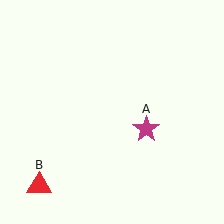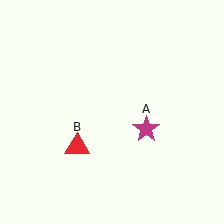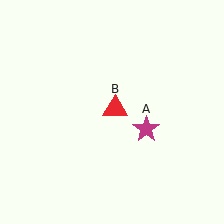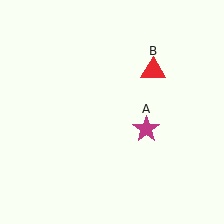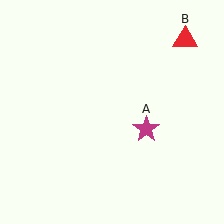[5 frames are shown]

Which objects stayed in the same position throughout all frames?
Magenta star (object A) remained stationary.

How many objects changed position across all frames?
1 object changed position: red triangle (object B).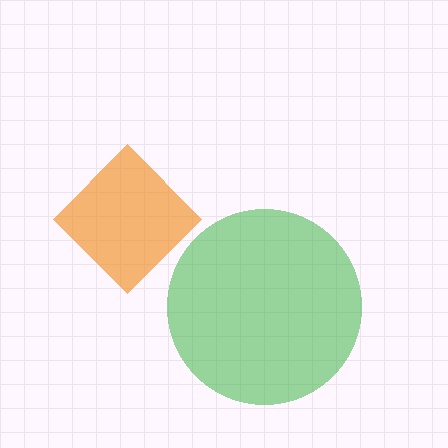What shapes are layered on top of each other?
The layered shapes are: a green circle, an orange diamond.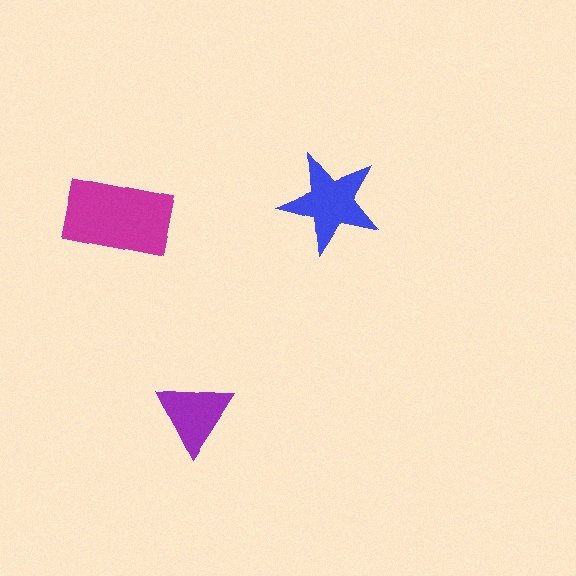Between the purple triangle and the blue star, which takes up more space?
The blue star.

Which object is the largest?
The magenta rectangle.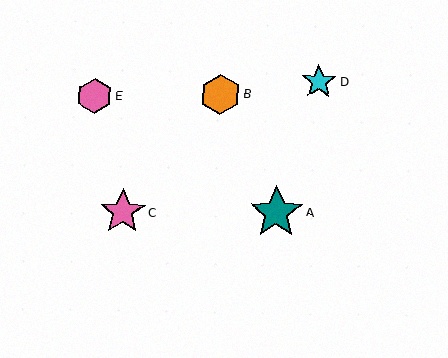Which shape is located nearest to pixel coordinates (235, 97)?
The orange hexagon (labeled B) at (220, 94) is nearest to that location.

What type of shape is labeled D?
Shape D is a cyan star.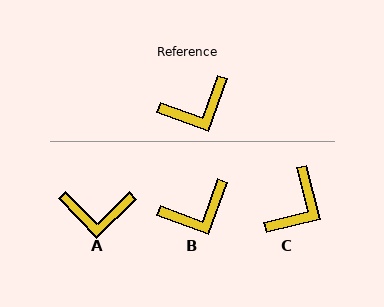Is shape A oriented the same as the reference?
No, it is off by about 26 degrees.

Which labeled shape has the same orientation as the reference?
B.